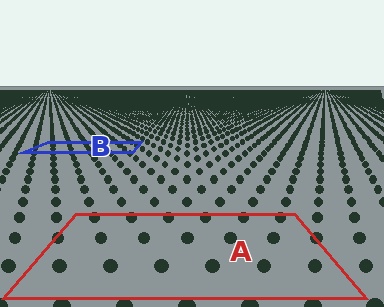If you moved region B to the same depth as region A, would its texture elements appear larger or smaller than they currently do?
They would appear larger. At a closer depth, the same texture elements are projected at a bigger on-screen size.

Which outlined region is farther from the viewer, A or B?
Region B is farther from the viewer — the texture elements inside it appear smaller and more densely packed.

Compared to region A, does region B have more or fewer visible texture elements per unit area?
Region B has more texture elements per unit area — they are packed more densely because it is farther away.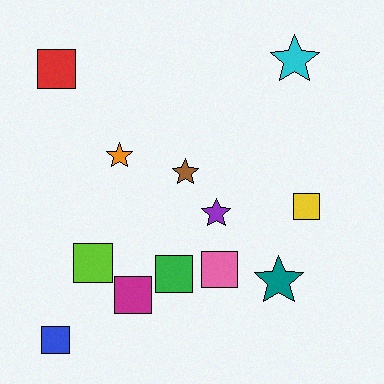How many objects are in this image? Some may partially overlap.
There are 12 objects.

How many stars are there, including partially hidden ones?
There are 5 stars.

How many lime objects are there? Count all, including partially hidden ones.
There is 1 lime object.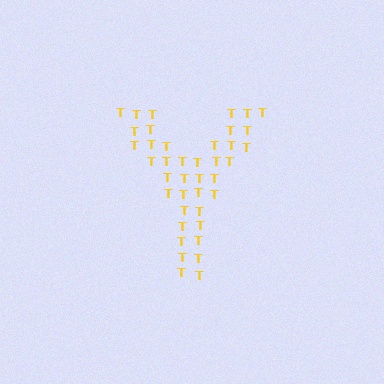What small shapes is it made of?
It is made of small letter T's.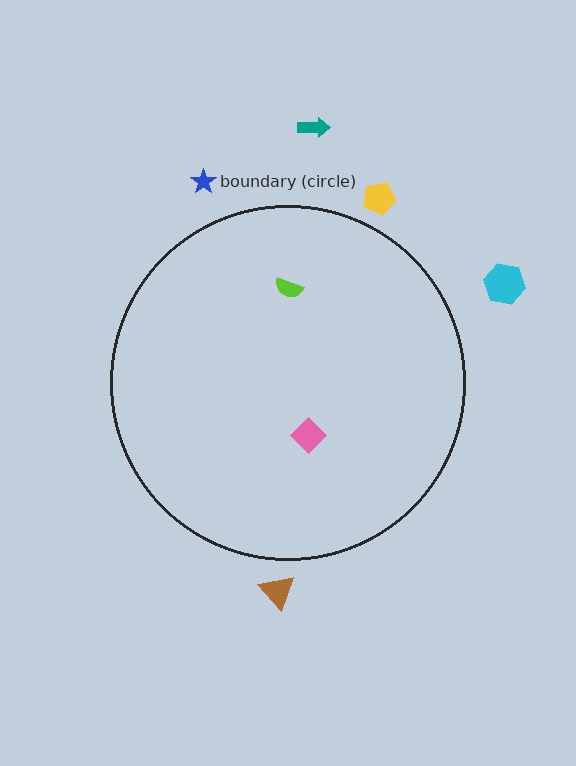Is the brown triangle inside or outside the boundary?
Outside.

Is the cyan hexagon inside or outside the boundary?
Outside.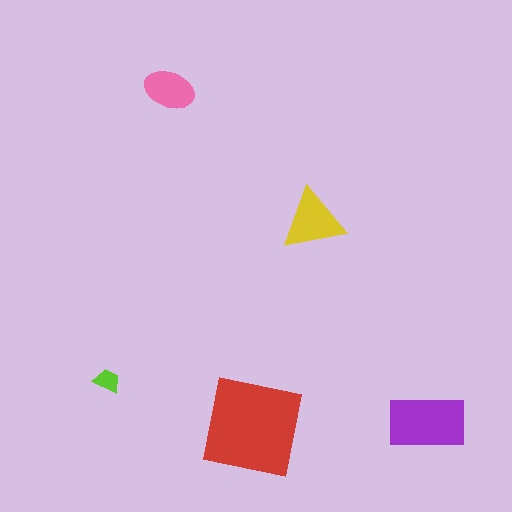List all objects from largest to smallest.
The red square, the purple rectangle, the yellow triangle, the pink ellipse, the lime trapezoid.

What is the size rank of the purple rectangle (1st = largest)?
2nd.